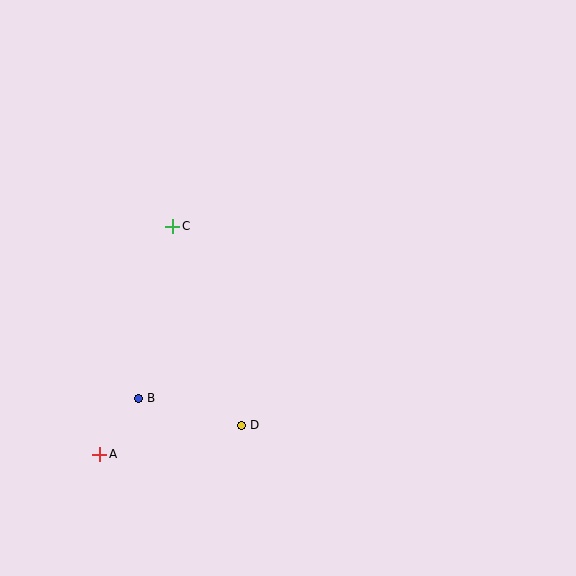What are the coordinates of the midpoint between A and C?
The midpoint between A and C is at (136, 340).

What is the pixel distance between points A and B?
The distance between A and B is 68 pixels.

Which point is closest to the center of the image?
Point C at (173, 226) is closest to the center.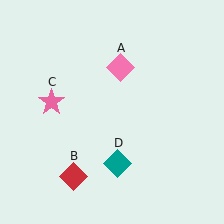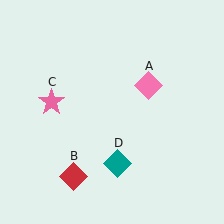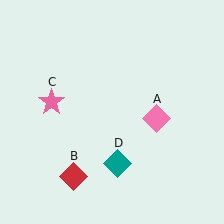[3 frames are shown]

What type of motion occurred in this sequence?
The pink diamond (object A) rotated clockwise around the center of the scene.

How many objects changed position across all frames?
1 object changed position: pink diamond (object A).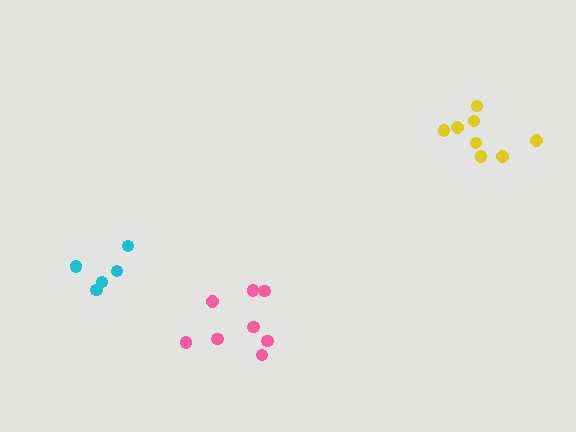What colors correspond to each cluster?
The clusters are colored: yellow, cyan, pink.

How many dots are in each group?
Group 1: 8 dots, Group 2: 5 dots, Group 3: 8 dots (21 total).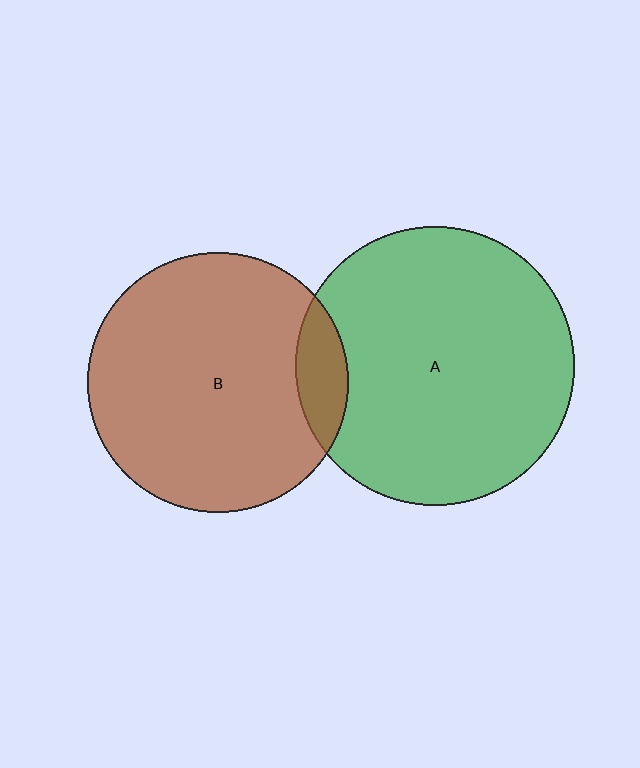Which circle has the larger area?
Circle A (green).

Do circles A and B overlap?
Yes.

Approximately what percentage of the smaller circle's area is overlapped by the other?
Approximately 10%.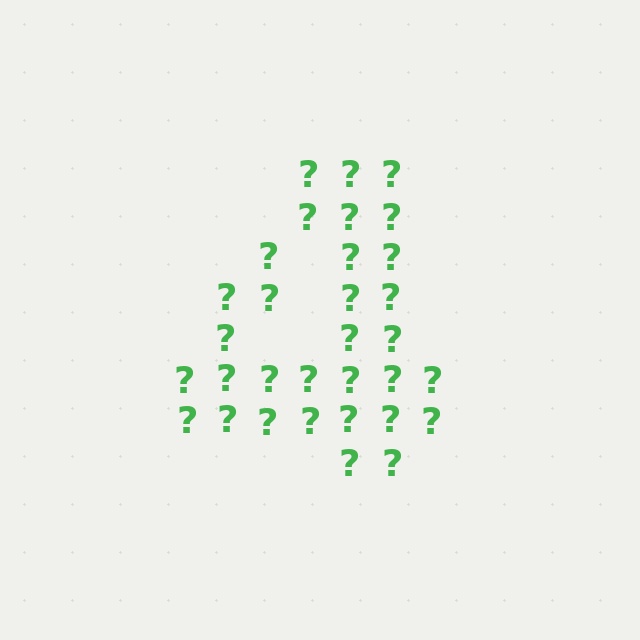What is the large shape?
The large shape is the digit 4.